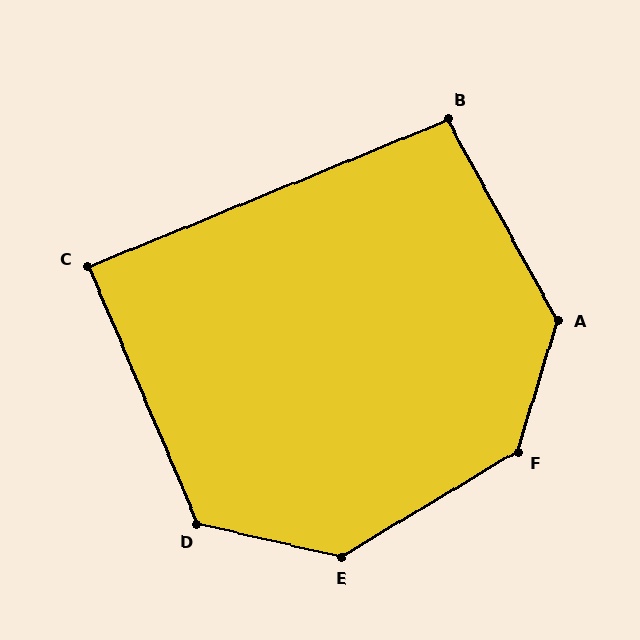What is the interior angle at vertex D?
Approximately 126 degrees (obtuse).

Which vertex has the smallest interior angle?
C, at approximately 89 degrees.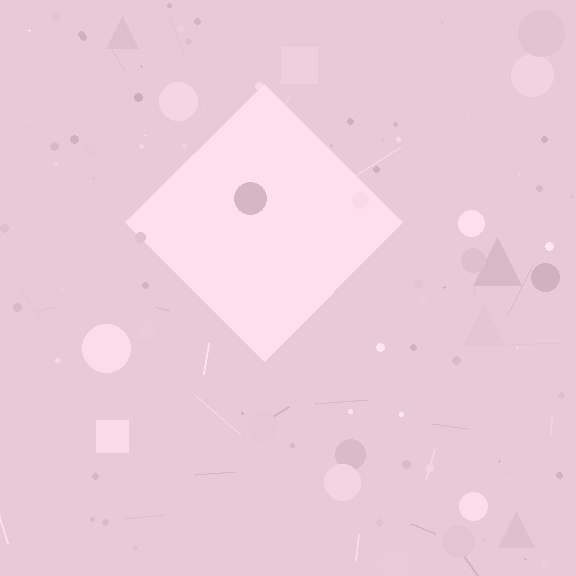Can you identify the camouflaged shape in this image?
The camouflaged shape is a diamond.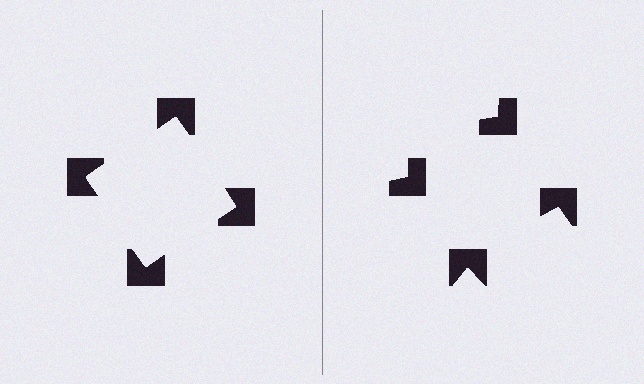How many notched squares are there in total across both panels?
8 — 4 on each side.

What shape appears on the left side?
An illusory square.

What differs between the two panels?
The notched squares are positioned identically on both sides; only the wedge orientations differ. On the left they align to a square; on the right they are misaligned.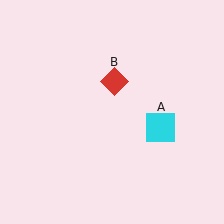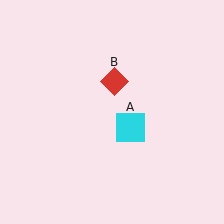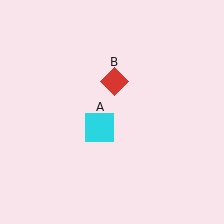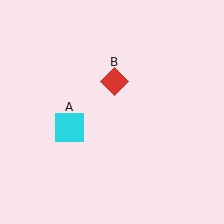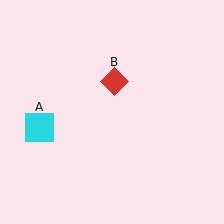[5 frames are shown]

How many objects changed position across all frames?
1 object changed position: cyan square (object A).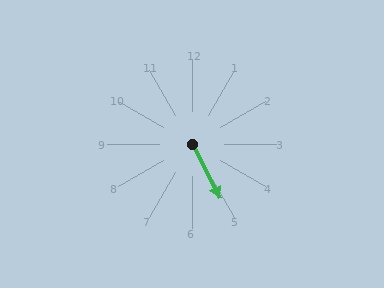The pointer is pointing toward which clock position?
Roughly 5 o'clock.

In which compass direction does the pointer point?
Southeast.